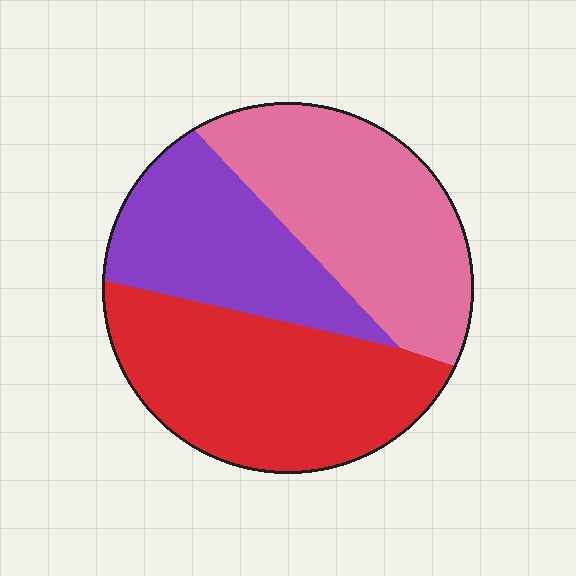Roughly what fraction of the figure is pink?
Pink takes up about three eighths (3/8) of the figure.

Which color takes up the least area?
Purple, at roughly 25%.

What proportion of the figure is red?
Red covers about 40% of the figure.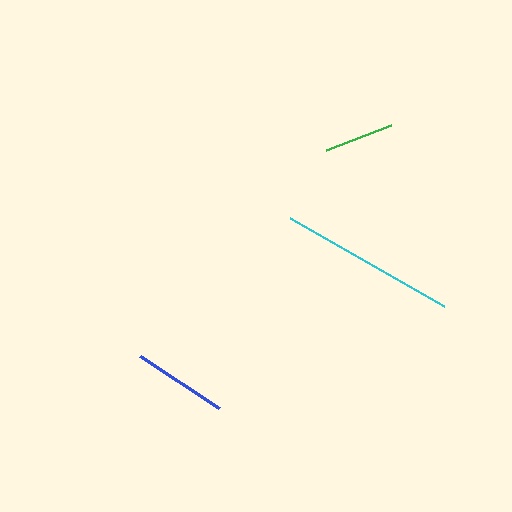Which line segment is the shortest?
The green line is the shortest at approximately 70 pixels.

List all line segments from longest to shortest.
From longest to shortest: cyan, blue, green.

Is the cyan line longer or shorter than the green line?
The cyan line is longer than the green line.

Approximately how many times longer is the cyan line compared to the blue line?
The cyan line is approximately 1.9 times the length of the blue line.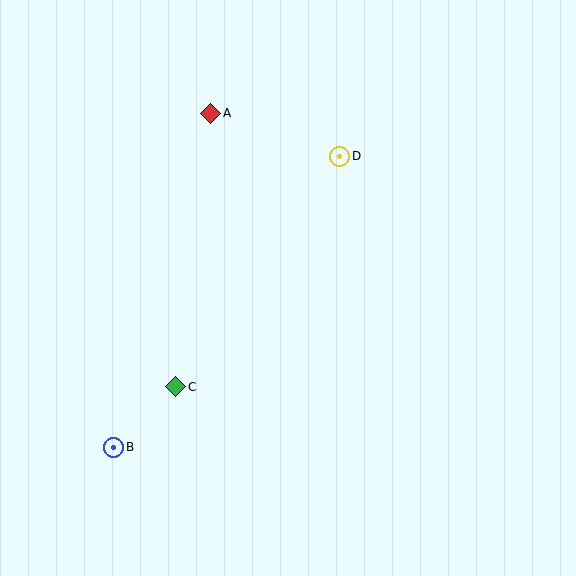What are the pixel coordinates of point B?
Point B is at (114, 447).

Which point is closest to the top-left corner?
Point A is closest to the top-left corner.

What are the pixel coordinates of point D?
Point D is at (340, 156).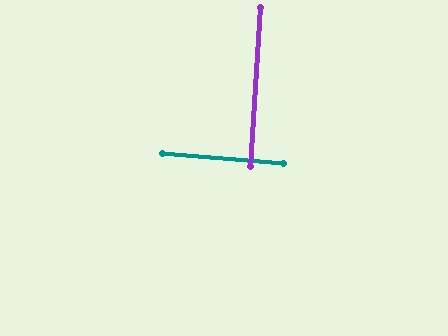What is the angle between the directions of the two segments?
Approximately 89 degrees.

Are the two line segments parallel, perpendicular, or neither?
Perpendicular — they meet at approximately 89°.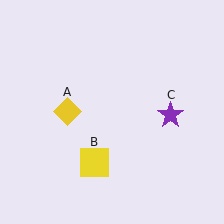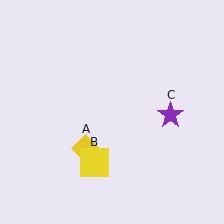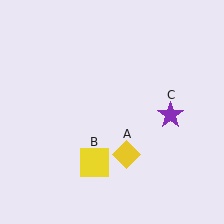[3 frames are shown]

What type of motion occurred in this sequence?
The yellow diamond (object A) rotated counterclockwise around the center of the scene.